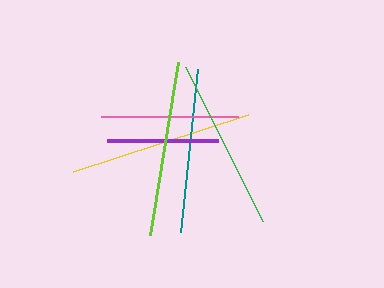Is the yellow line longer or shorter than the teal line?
The yellow line is longer than the teal line.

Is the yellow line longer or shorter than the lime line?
The yellow line is longer than the lime line.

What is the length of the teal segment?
The teal segment is approximately 164 pixels long.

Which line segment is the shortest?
The purple line is the shortest at approximately 111 pixels.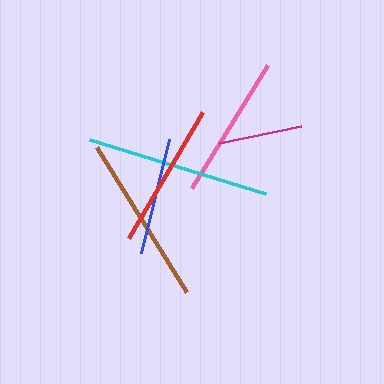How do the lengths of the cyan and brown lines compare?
The cyan and brown lines are approximately the same length.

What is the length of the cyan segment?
The cyan segment is approximately 184 pixels long.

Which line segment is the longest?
The cyan line is the longest at approximately 184 pixels.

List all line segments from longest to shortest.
From longest to shortest: cyan, brown, red, pink, blue, magenta.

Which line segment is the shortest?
The magenta line is the shortest at approximately 84 pixels.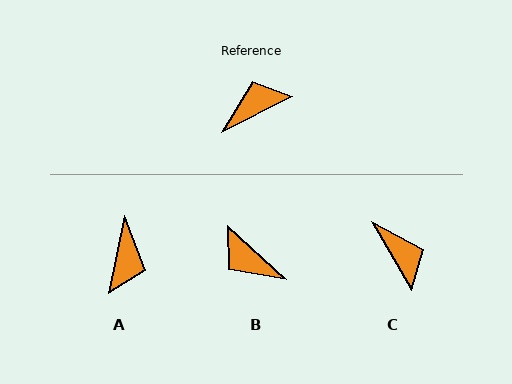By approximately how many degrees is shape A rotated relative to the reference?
Approximately 129 degrees clockwise.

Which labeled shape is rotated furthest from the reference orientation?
A, about 129 degrees away.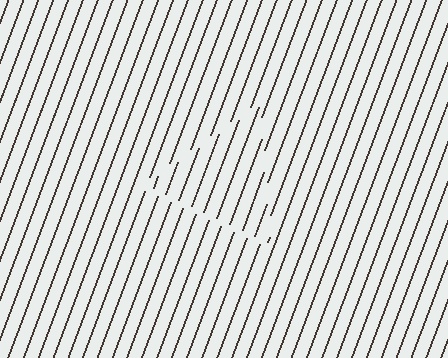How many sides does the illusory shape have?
3 sides — the line-ends trace a triangle.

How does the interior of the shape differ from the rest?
The interior of the shape contains the same grating, shifted by half a period — the contour is defined by the phase discontinuity where line-ends from the inner and outer gratings abut.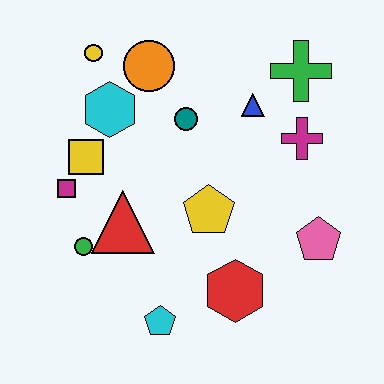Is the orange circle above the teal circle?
Yes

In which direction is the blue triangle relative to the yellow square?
The blue triangle is to the right of the yellow square.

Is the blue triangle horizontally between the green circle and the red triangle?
No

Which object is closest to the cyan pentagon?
The red hexagon is closest to the cyan pentagon.